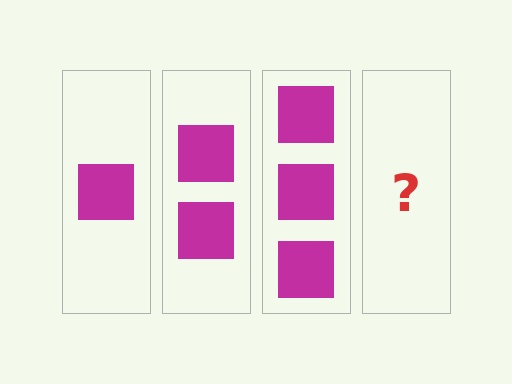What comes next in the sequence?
The next element should be 4 squares.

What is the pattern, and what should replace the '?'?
The pattern is that each step adds one more square. The '?' should be 4 squares.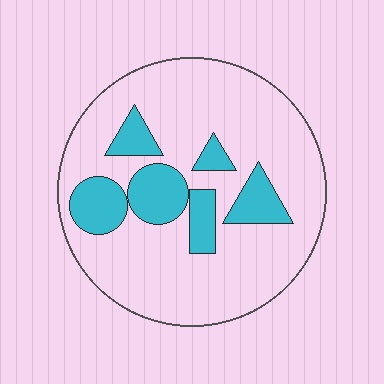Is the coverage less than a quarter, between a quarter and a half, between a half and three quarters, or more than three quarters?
Less than a quarter.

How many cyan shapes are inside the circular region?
6.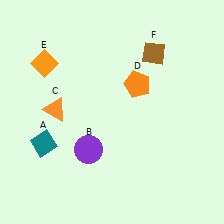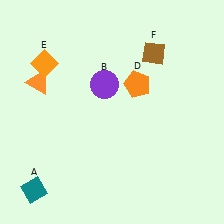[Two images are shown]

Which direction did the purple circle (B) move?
The purple circle (B) moved up.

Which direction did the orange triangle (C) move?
The orange triangle (C) moved up.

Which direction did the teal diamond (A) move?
The teal diamond (A) moved down.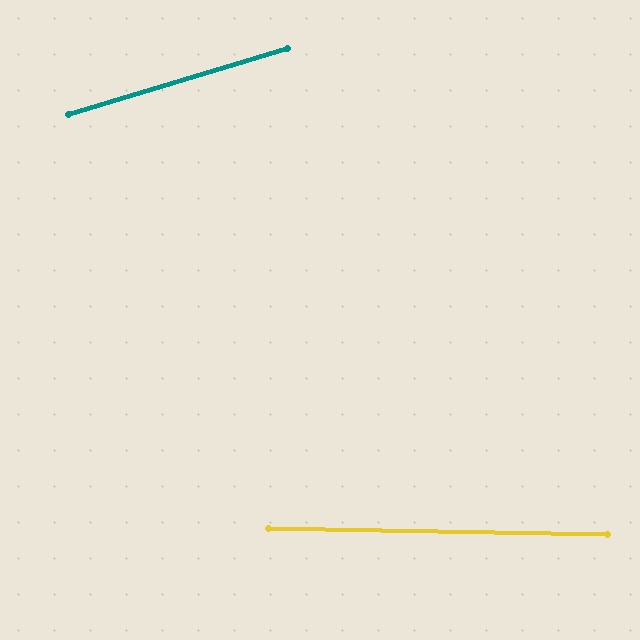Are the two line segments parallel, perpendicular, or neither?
Neither parallel nor perpendicular — they differ by about 18°.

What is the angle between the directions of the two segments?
Approximately 18 degrees.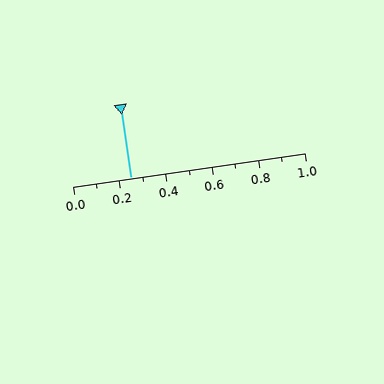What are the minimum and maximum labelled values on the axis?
The axis runs from 0.0 to 1.0.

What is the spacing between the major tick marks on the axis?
The major ticks are spaced 0.2 apart.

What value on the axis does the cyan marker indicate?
The marker indicates approximately 0.25.